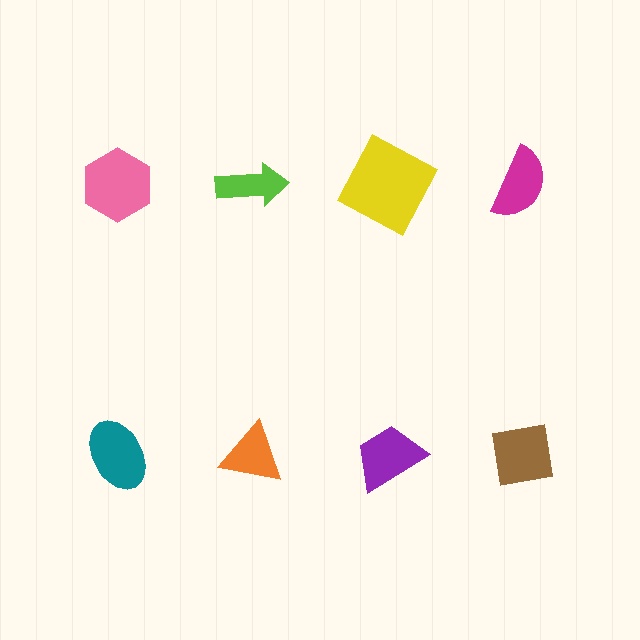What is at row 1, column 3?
A yellow square.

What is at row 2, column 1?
A teal ellipse.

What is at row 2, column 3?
A purple trapezoid.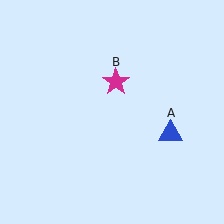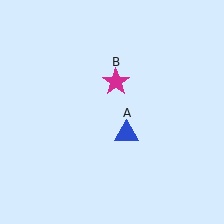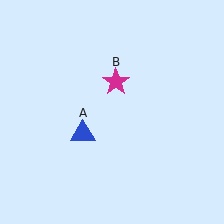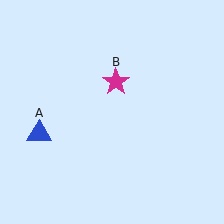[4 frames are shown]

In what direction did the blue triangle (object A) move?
The blue triangle (object A) moved left.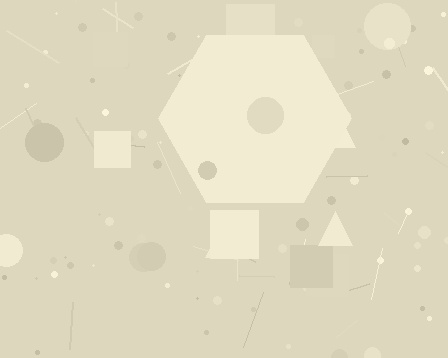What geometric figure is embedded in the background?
A hexagon is embedded in the background.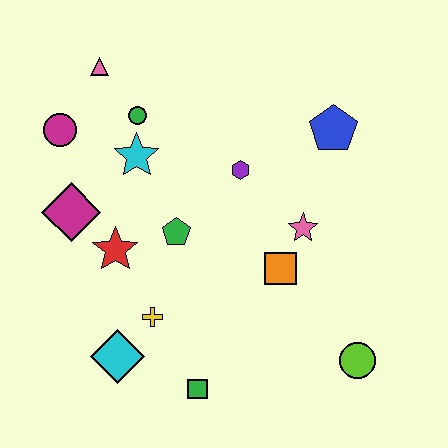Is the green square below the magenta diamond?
Yes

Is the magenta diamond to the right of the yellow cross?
No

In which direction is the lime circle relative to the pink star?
The lime circle is below the pink star.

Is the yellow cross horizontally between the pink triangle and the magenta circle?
No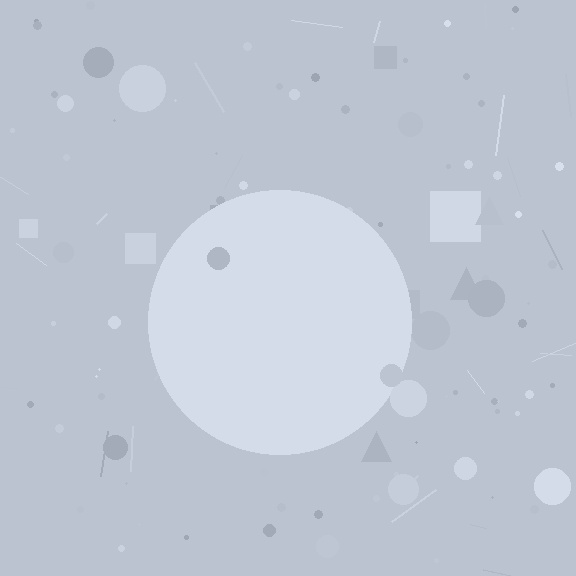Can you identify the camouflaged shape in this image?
The camouflaged shape is a circle.